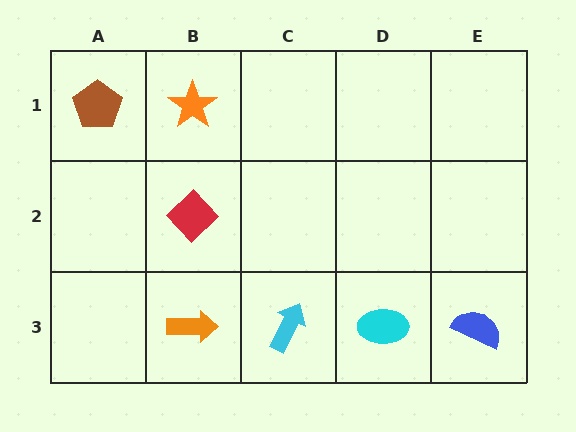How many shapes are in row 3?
4 shapes.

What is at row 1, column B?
An orange star.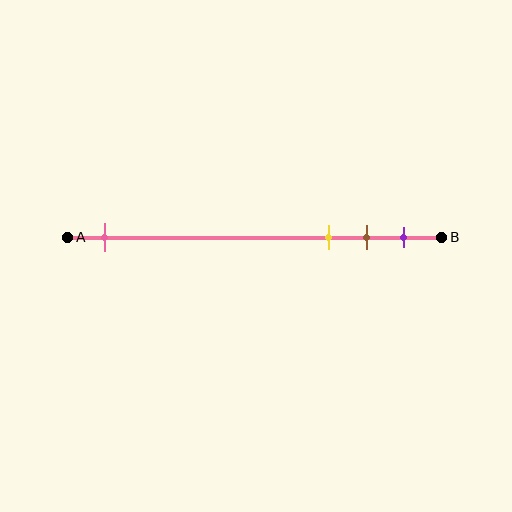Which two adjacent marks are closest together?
The brown and purple marks are the closest adjacent pair.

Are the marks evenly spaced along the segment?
No, the marks are not evenly spaced.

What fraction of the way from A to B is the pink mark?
The pink mark is approximately 10% (0.1) of the way from A to B.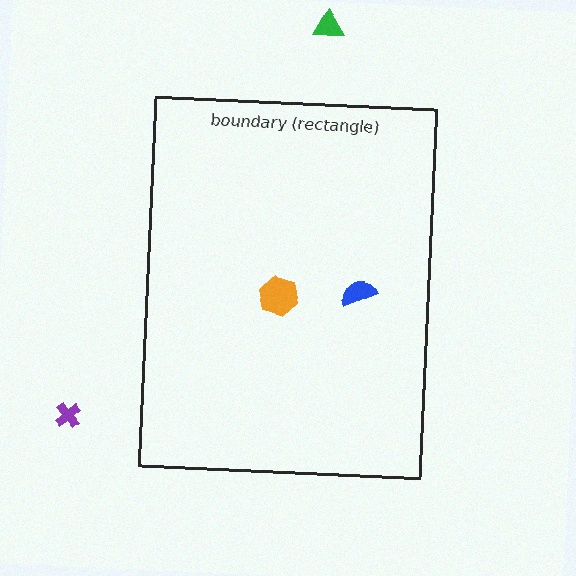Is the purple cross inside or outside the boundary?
Outside.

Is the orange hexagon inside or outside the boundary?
Inside.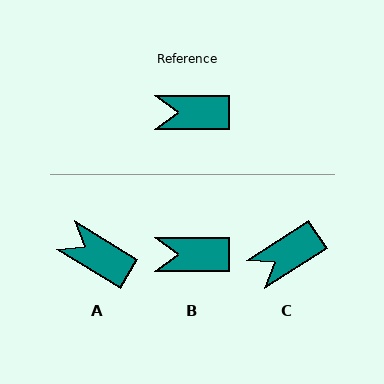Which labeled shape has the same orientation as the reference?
B.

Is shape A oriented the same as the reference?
No, it is off by about 32 degrees.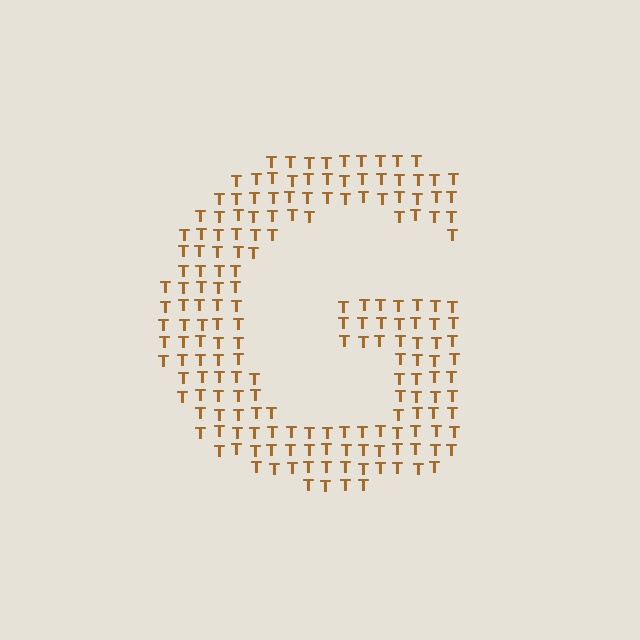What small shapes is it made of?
It is made of small letter T's.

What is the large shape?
The large shape is the letter G.